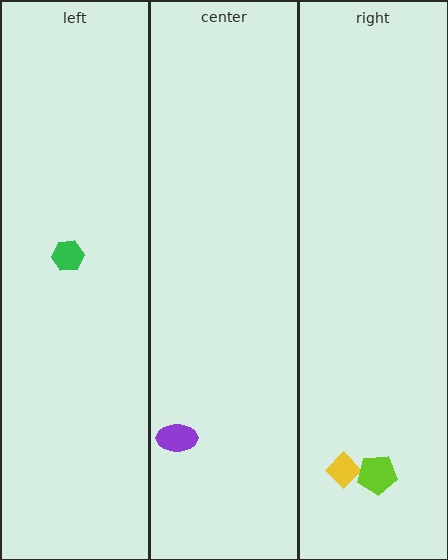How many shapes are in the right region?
2.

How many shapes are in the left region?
1.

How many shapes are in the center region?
1.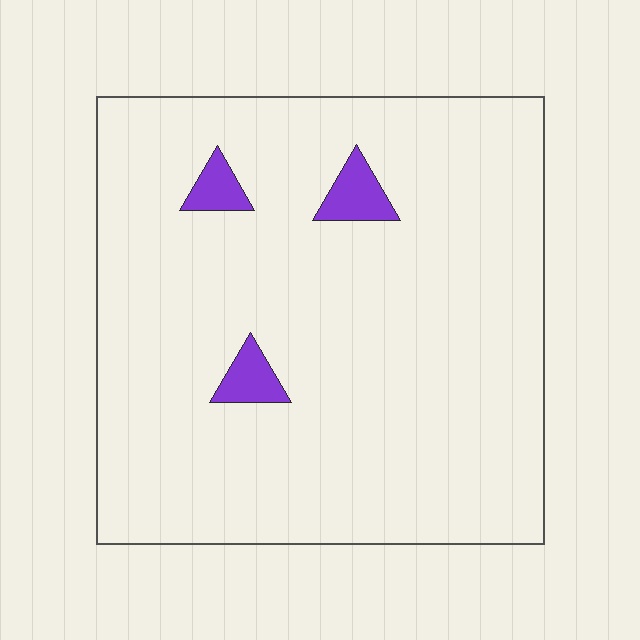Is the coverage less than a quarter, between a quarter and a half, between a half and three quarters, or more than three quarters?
Less than a quarter.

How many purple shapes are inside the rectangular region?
3.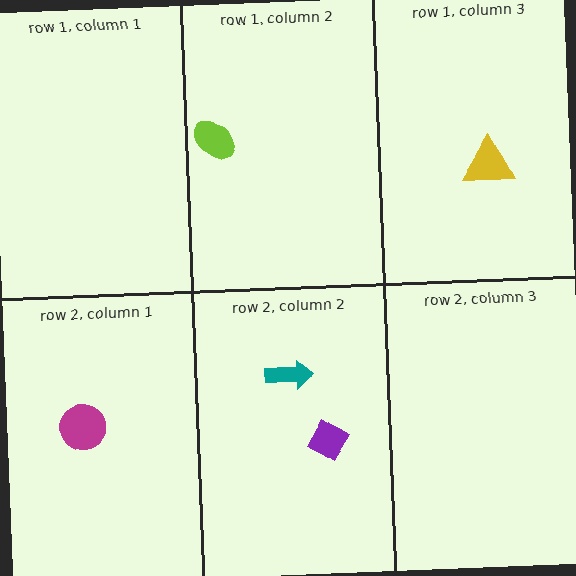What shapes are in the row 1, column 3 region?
The yellow triangle.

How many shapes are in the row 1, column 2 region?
1.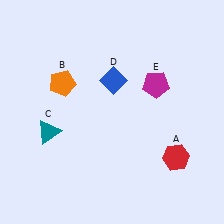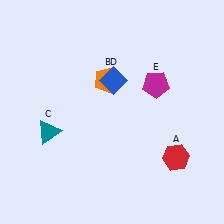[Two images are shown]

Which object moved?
The orange pentagon (B) moved right.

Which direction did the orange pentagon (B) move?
The orange pentagon (B) moved right.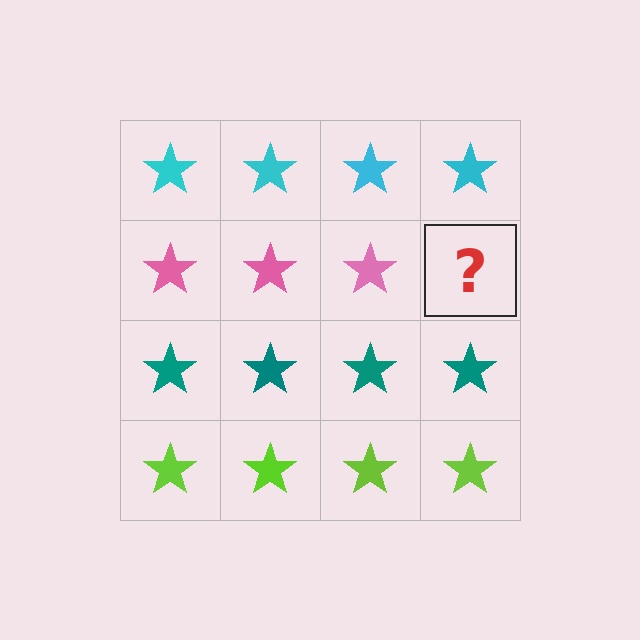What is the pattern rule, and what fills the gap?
The rule is that each row has a consistent color. The gap should be filled with a pink star.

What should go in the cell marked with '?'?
The missing cell should contain a pink star.